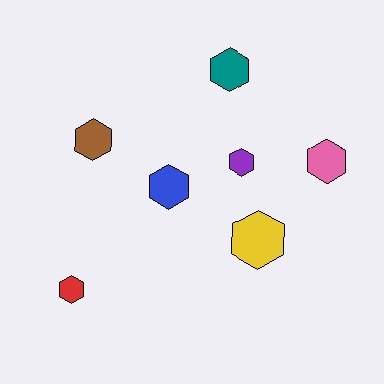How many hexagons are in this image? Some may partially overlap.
There are 7 hexagons.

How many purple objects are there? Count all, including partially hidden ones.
There is 1 purple object.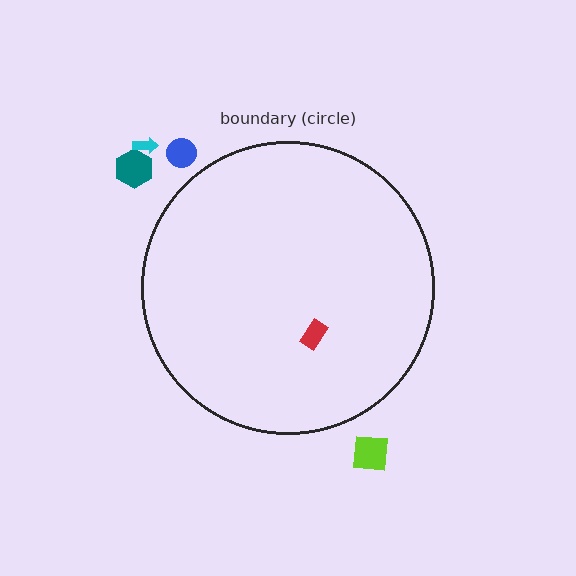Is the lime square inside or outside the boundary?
Outside.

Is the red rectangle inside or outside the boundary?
Inside.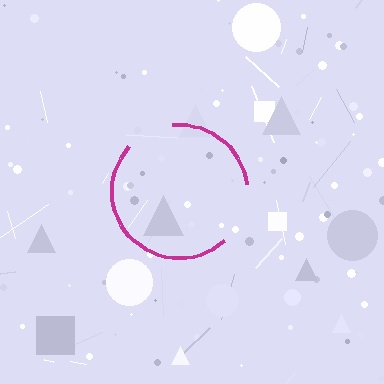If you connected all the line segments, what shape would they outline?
They would outline a circle.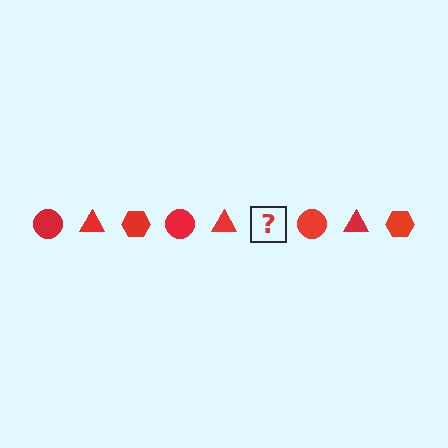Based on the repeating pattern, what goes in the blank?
The blank should be a red hexagon.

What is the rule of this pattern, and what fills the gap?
The rule is that the pattern cycles through circle, triangle, hexagon shapes in red. The gap should be filled with a red hexagon.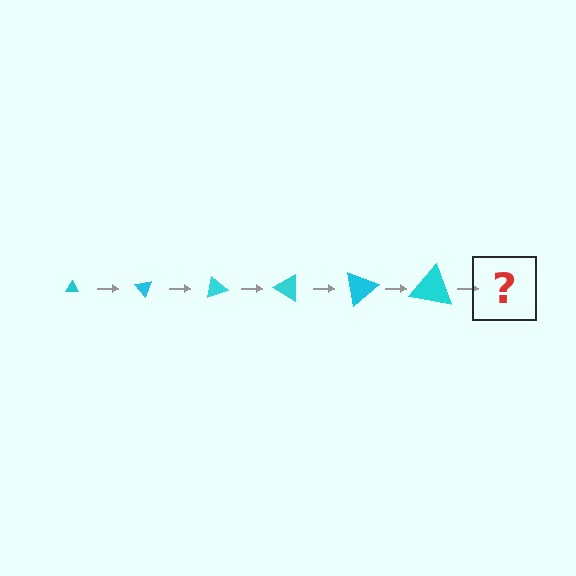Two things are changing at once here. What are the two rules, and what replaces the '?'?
The two rules are that the triangle grows larger each step and it rotates 50 degrees each step. The '?' should be a triangle, larger than the previous one and rotated 300 degrees from the start.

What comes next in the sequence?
The next element should be a triangle, larger than the previous one and rotated 300 degrees from the start.